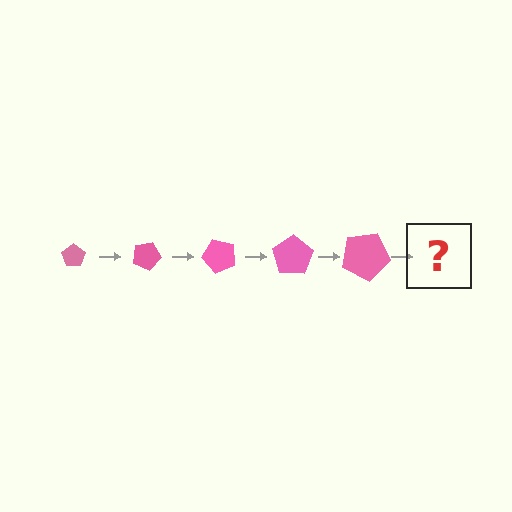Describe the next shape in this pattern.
It should be a pentagon, larger than the previous one and rotated 125 degrees from the start.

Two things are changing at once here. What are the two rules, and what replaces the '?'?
The two rules are that the pentagon grows larger each step and it rotates 25 degrees each step. The '?' should be a pentagon, larger than the previous one and rotated 125 degrees from the start.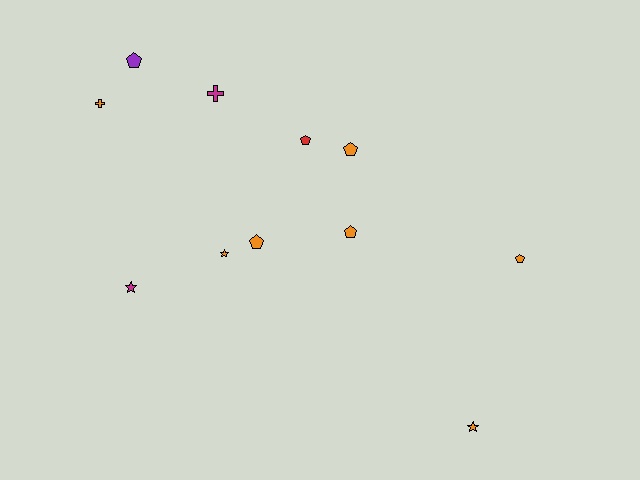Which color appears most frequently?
Orange, with 7 objects.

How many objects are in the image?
There are 11 objects.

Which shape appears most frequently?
Pentagon, with 6 objects.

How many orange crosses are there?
There is 1 orange cross.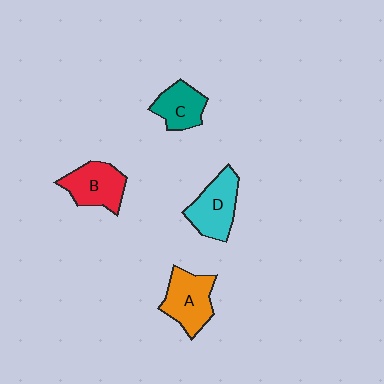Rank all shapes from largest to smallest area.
From largest to smallest: A (orange), D (cyan), B (red), C (teal).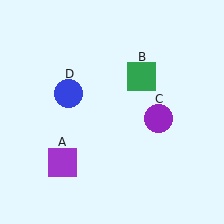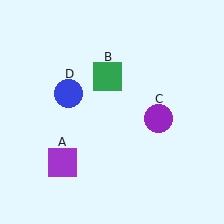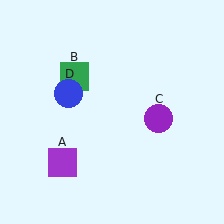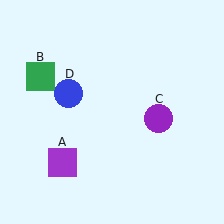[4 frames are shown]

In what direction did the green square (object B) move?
The green square (object B) moved left.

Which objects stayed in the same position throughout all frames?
Purple square (object A) and purple circle (object C) and blue circle (object D) remained stationary.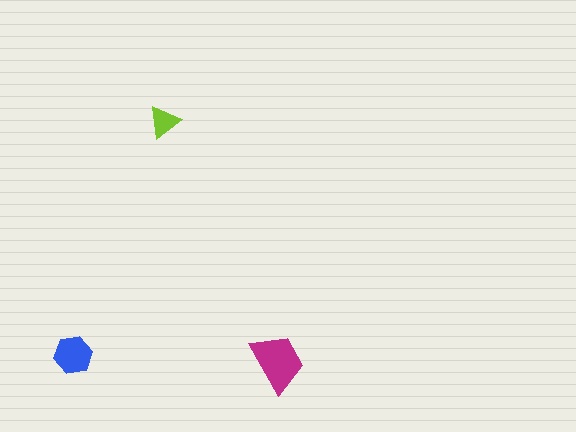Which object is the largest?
The magenta trapezoid.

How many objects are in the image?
There are 3 objects in the image.